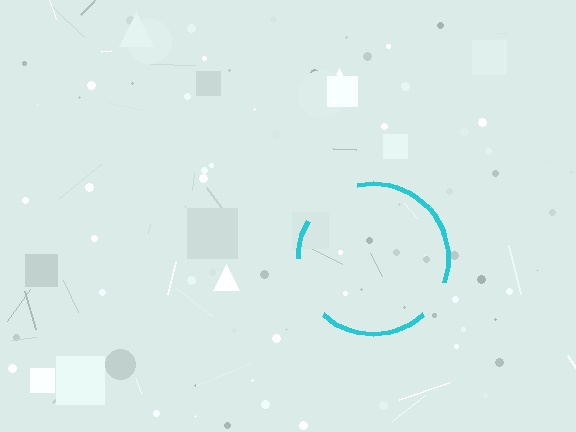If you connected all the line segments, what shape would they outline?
They would outline a circle.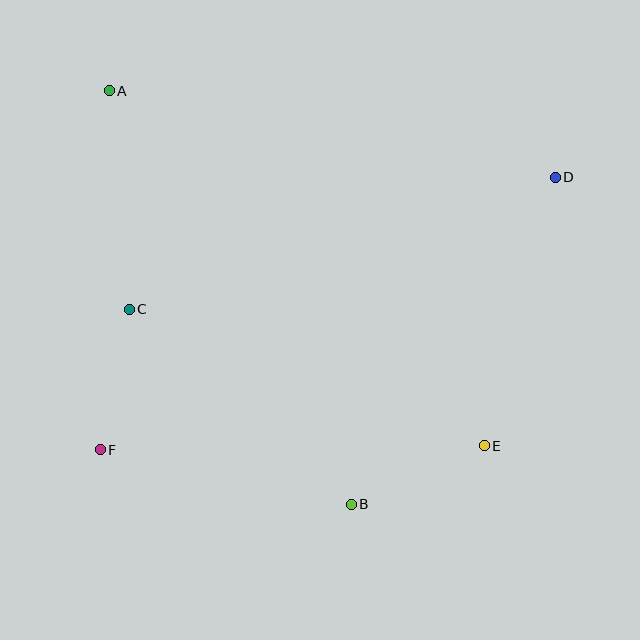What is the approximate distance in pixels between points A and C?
The distance between A and C is approximately 219 pixels.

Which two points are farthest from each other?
Points D and F are farthest from each other.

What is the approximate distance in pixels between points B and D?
The distance between B and D is approximately 385 pixels.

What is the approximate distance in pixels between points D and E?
The distance between D and E is approximately 278 pixels.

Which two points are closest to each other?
Points C and F are closest to each other.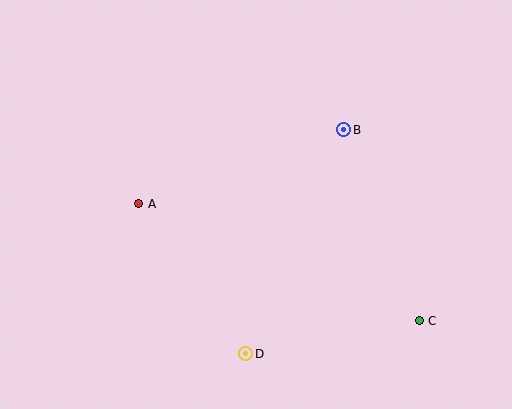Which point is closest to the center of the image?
Point B at (344, 130) is closest to the center.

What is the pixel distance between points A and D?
The distance between A and D is 184 pixels.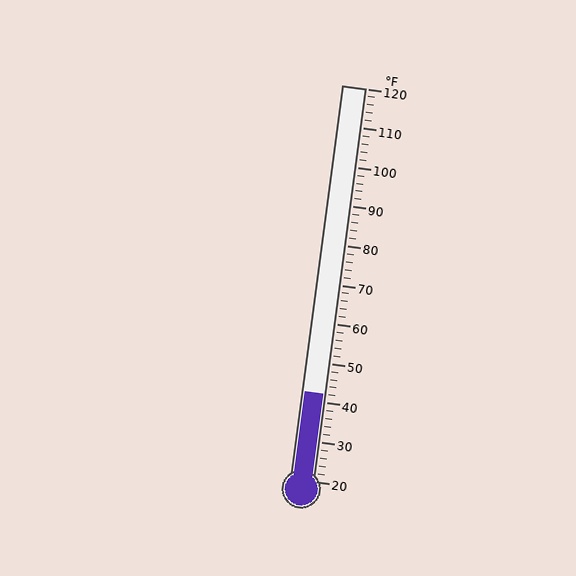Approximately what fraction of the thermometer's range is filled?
The thermometer is filled to approximately 20% of its range.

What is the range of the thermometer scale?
The thermometer scale ranges from 20°F to 120°F.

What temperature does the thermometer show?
The thermometer shows approximately 42°F.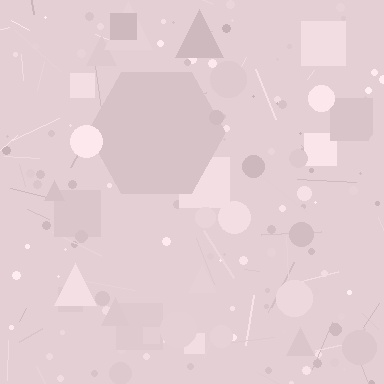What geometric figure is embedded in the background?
A hexagon is embedded in the background.